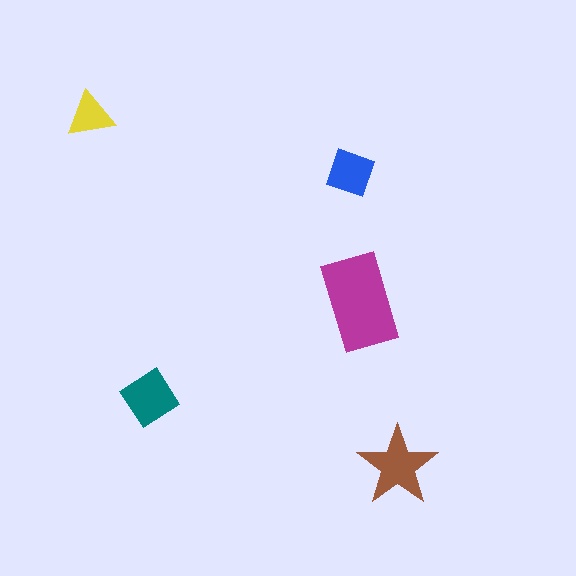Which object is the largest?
The magenta rectangle.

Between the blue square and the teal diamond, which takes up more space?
The teal diamond.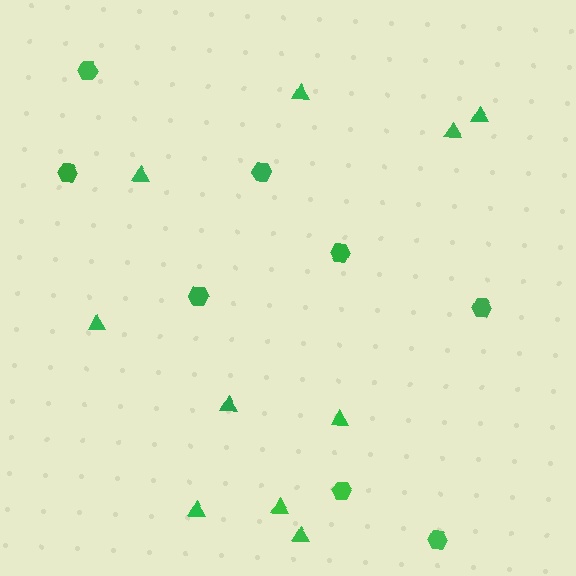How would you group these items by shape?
There are 2 groups: one group of hexagons (8) and one group of triangles (10).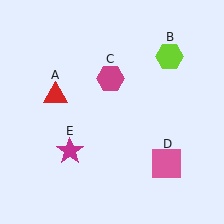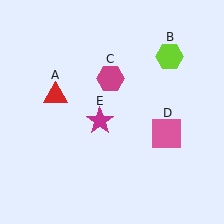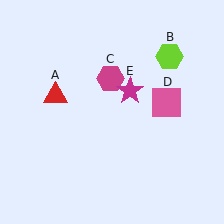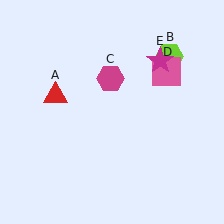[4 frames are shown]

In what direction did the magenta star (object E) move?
The magenta star (object E) moved up and to the right.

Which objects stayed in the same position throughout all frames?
Red triangle (object A) and lime hexagon (object B) and magenta hexagon (object C) remained stationary.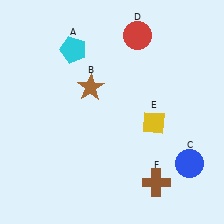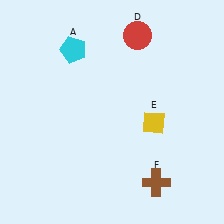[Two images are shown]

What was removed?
The blue circle (C), the brown star (B) were removed in Image 2.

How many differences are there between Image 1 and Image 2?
There are 2 differences between the two images.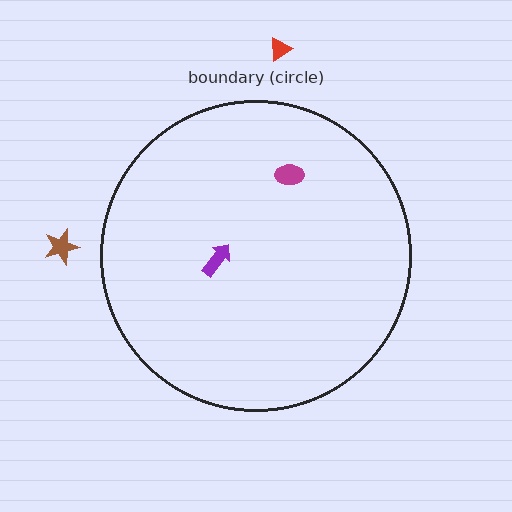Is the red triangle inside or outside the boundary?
Outside.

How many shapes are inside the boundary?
2 inside, 2 outside.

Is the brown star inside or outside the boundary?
Outside.